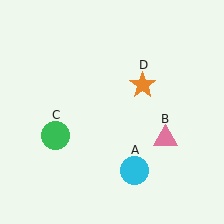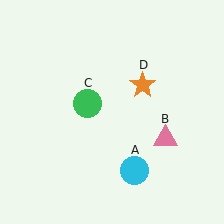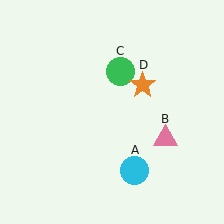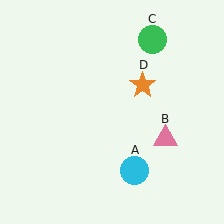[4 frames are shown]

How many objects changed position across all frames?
1 object changed position: green circle (object C).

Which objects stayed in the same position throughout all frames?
Cyan circle (object A) and pink triangle (object B) and orange star (object D) remained stationary.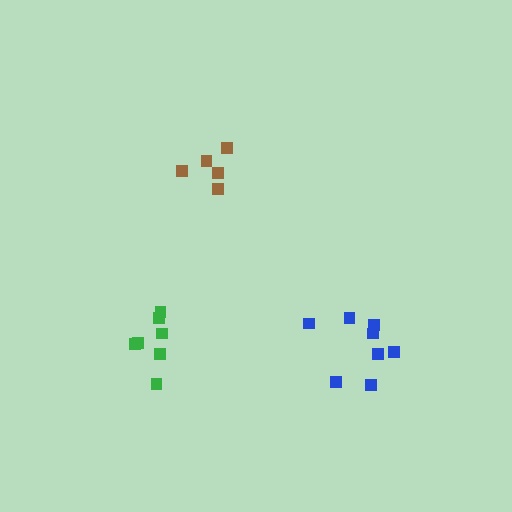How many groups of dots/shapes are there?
There are 3 groups.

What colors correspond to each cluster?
The clusters are colored: green, brown, blue.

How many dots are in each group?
Group 1: 7 dots, Group 2: 5 dots, Group 3: 8 dots (20 total).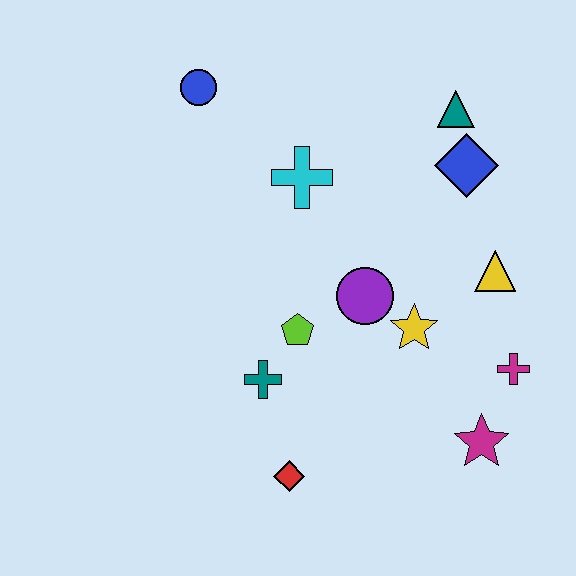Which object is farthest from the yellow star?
The blue circle is farthest from the yellow star.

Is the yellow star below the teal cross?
No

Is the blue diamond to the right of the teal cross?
Yes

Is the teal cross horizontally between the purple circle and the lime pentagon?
No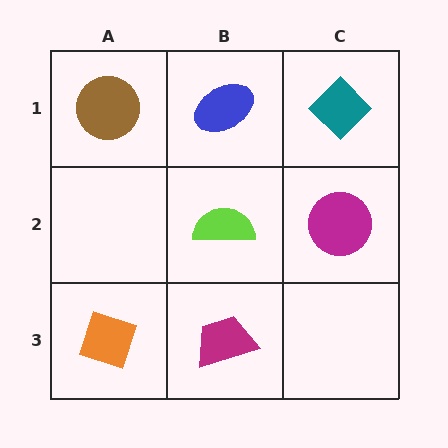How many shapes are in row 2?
2 shapes.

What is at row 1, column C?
A teal diamond.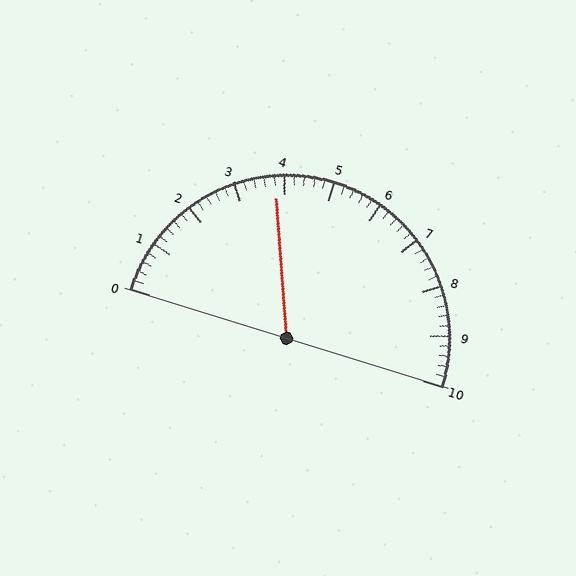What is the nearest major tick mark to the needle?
The nearest major tick mark is 4.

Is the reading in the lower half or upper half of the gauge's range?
The reading is in the lower half of the range (0 to 10).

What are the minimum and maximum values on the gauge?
The gauge ranges from 0 to 10.